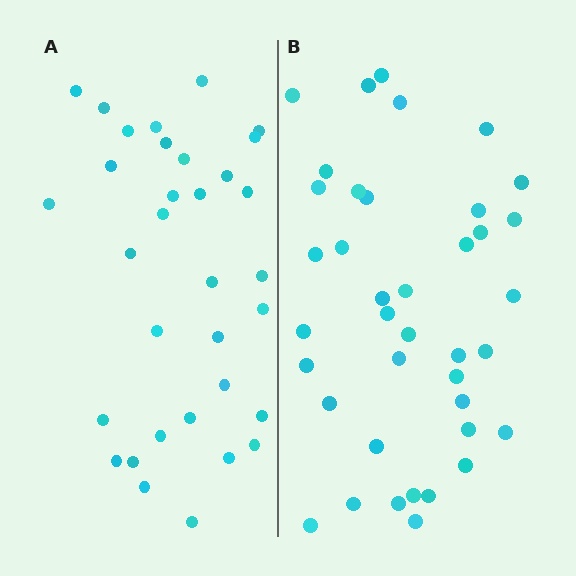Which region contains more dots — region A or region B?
Region B (the right region) has more dots.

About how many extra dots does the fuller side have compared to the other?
Region B has about 6 more dots than region A.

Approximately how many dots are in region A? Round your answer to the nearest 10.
About 30 dots. (The exact count is 33, which rounds to 30.)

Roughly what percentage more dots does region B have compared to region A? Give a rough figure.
About 20% more.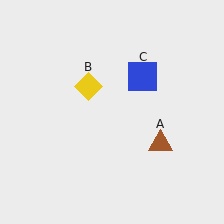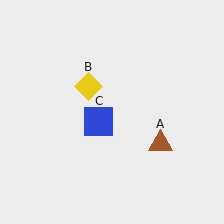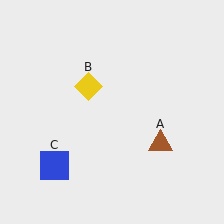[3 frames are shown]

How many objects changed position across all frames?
1 object changed position: blue square (object C).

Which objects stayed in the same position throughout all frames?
Brown triangle (object A) and yellow diamond (object B) remained stationary.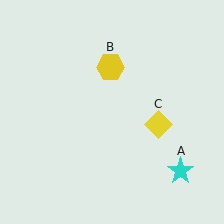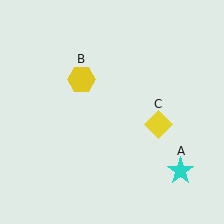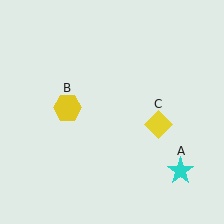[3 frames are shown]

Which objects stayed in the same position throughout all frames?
Cyan star (object A) and yellow diamond (object C) remained stationary.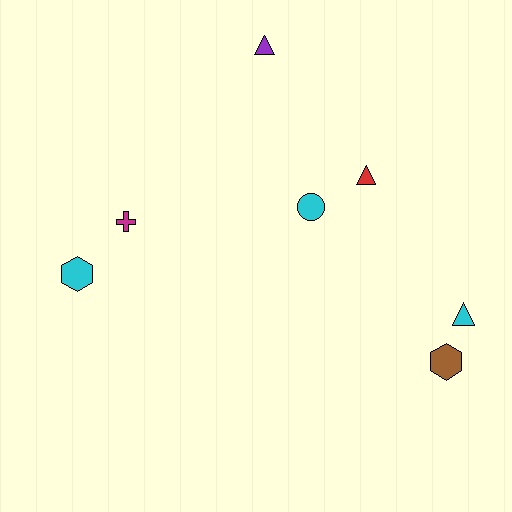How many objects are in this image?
There are 7 objects.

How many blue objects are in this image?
There are no blue objects.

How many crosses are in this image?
There is 1 cross.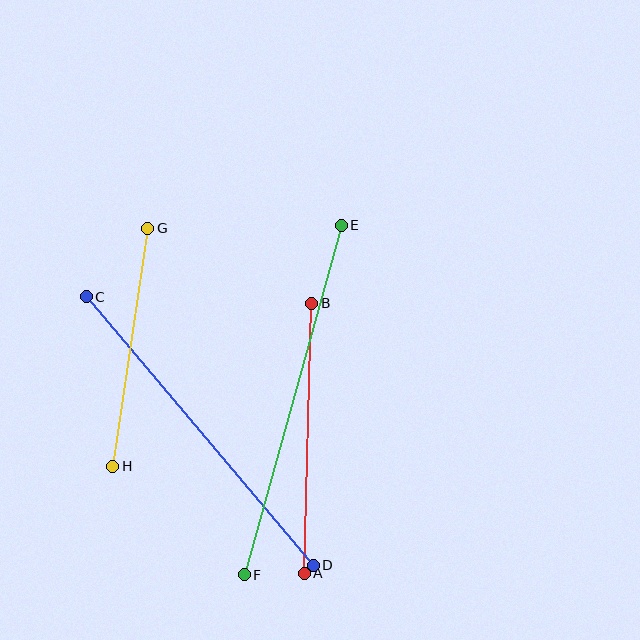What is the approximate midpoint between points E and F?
The midpoint is at approximately (293, 400) pixels.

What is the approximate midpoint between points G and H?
The midpoint is at approximately (130, 347) pixels.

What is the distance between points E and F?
The distance is approximately 363 pixels.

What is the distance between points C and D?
The distance is approximately 352 pixels.